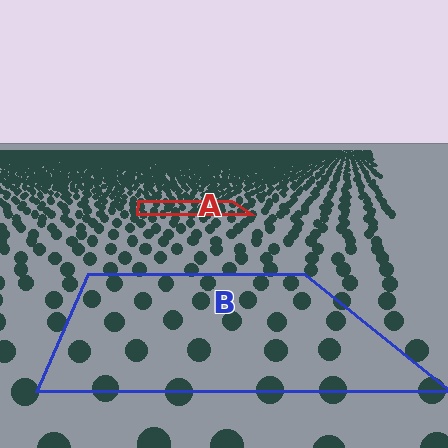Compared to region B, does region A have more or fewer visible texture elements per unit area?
Region A has more texture elements per unit area — they are packed more densely because it is farther away.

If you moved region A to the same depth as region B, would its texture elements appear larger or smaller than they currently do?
They would appear larger. At a closer depth, the same texture elements are projected at a bigger on-screen size.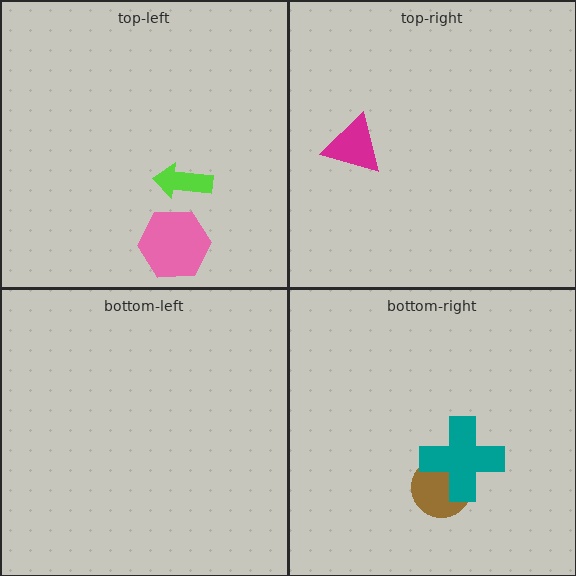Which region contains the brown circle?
The bottom-right region.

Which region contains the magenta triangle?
The top-right region.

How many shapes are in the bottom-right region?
2.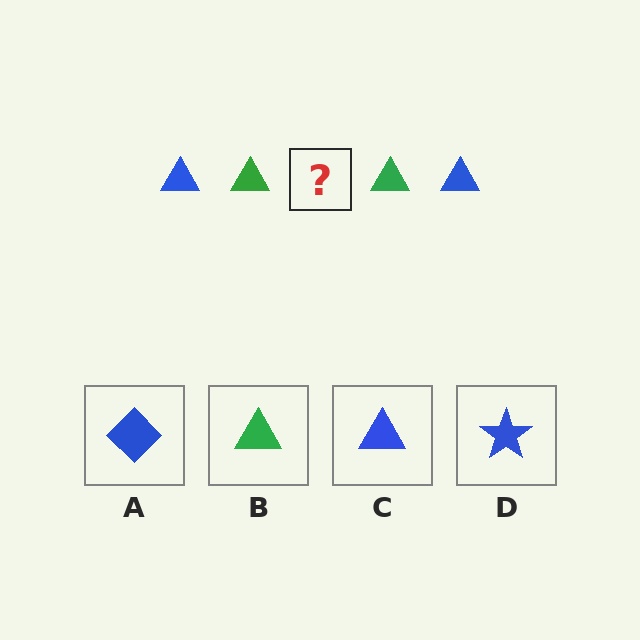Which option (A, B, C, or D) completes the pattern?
C.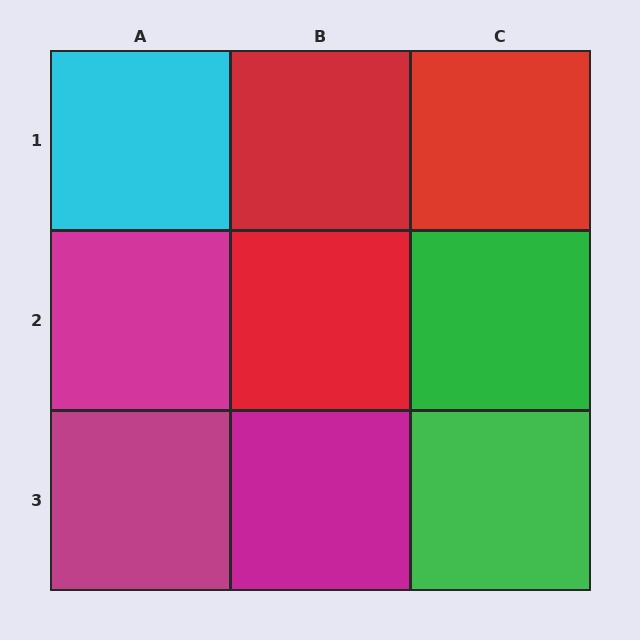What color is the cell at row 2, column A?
Magenta.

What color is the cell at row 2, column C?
Green.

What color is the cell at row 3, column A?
Magenta.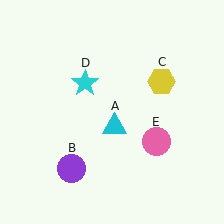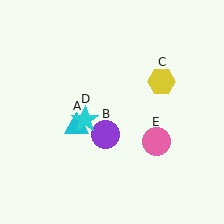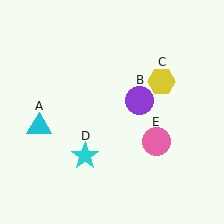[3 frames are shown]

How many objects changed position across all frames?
3 objects changed position: cyan triangle (object A), purple circle (object B), cyan star (object D).